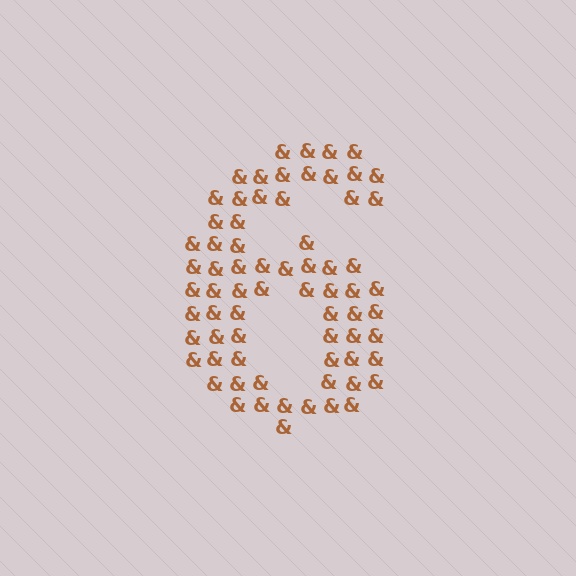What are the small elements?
The small elements are ampersands.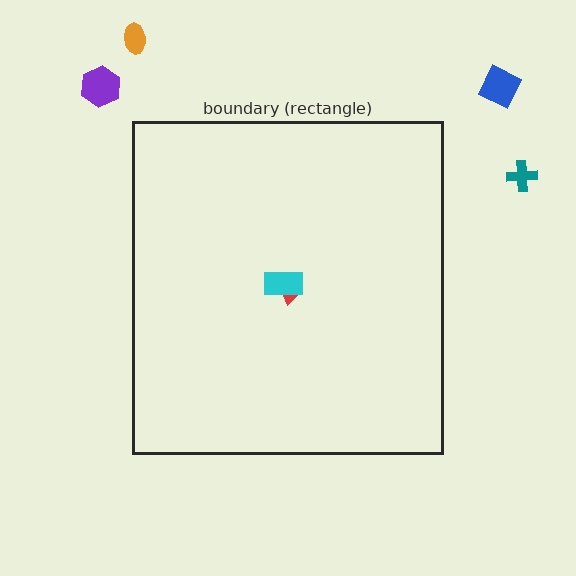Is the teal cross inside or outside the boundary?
Outside.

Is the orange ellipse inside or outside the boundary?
Outside.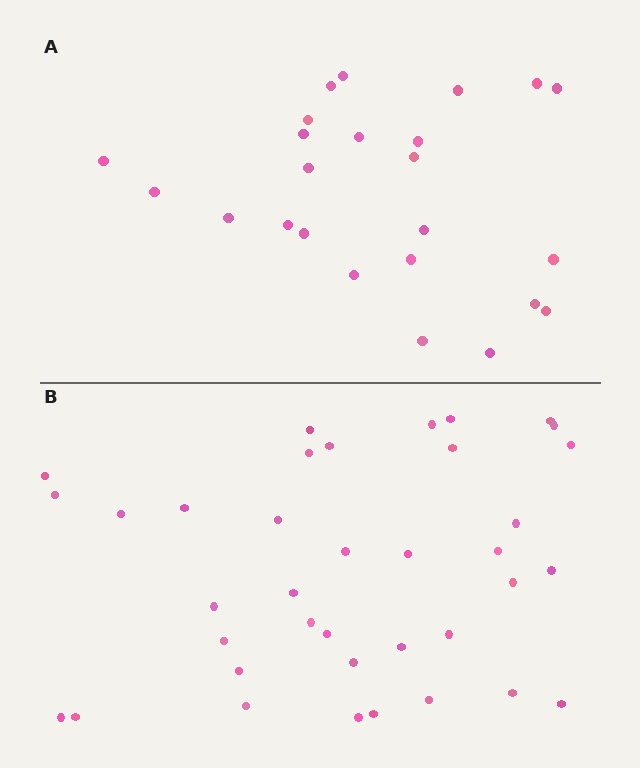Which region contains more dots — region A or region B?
Region B (the bottom region) has more dots.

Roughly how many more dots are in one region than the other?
Region B has approximately 15 more dots than region A.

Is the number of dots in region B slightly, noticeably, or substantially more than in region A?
Region B has substantially more. The ratio is roughly 1.5 to 1.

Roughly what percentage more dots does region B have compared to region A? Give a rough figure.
About 55% more.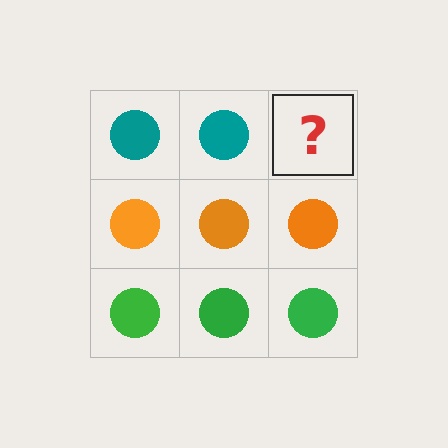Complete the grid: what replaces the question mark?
The question mark should be replaced with a teal circle.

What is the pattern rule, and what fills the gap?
The rule is that each row has a consistent color. The gap should be filled with a teal circle.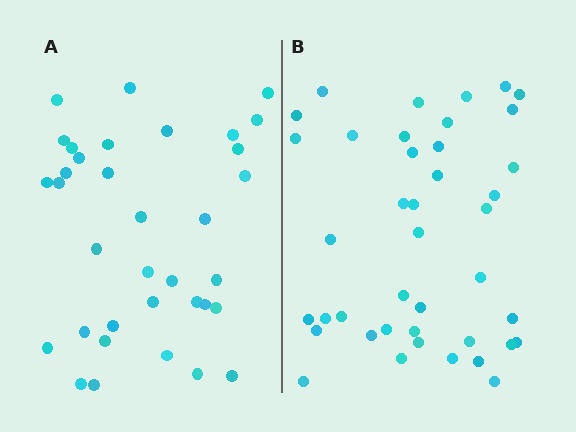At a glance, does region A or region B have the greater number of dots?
Region B (the right region) has more dots.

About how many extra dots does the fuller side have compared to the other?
Region B has about 6 more dots than region A.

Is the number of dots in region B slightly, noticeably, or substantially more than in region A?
Region B has only slightly more — the two regions are fairly close. The ratio is roughly 1.2 to 1.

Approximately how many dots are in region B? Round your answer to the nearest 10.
About 40 dots. (The exact count is 41, which rounds to 40.)